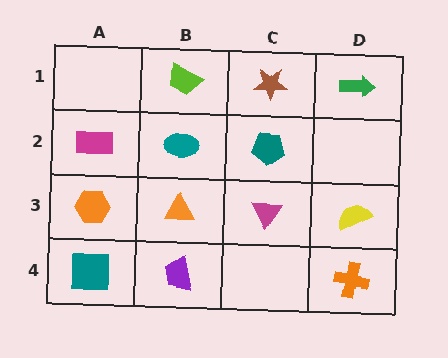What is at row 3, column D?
A yellow semicircle.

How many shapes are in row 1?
3 shapes.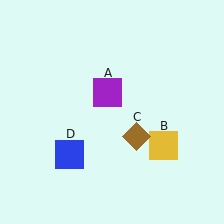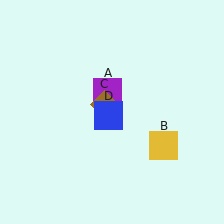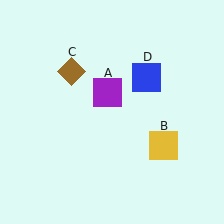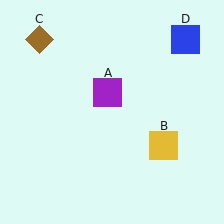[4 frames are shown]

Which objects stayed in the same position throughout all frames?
Purple square (object A) and yellow square (object B) remained stationary.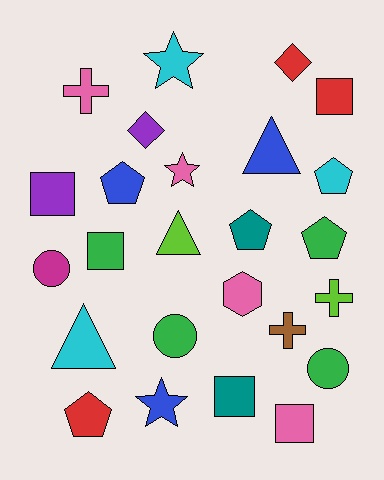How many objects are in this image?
There are 25 objects.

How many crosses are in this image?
There are 3 crosses.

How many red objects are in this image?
There are 3 red objects.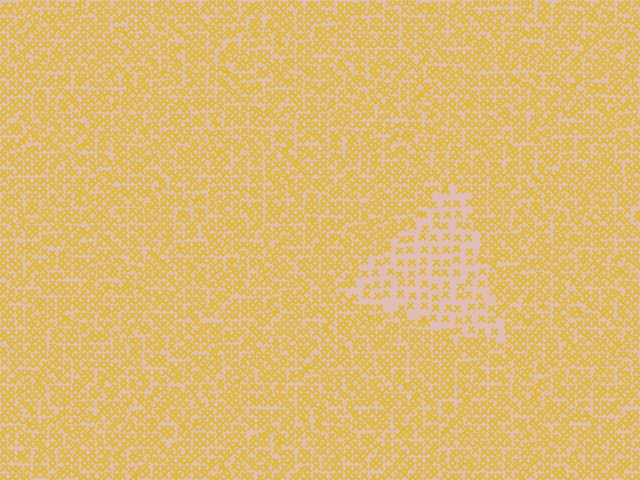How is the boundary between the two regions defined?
The boundary is defined by a change in element density (approximately 2.1x ratio). All elements are the same color, size, and shape.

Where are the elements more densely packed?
The elements are more densely packed outside the triangle boundary.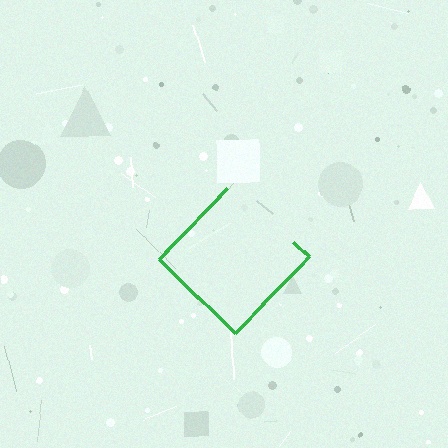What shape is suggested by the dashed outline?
The dashed outline suggests a diamond.